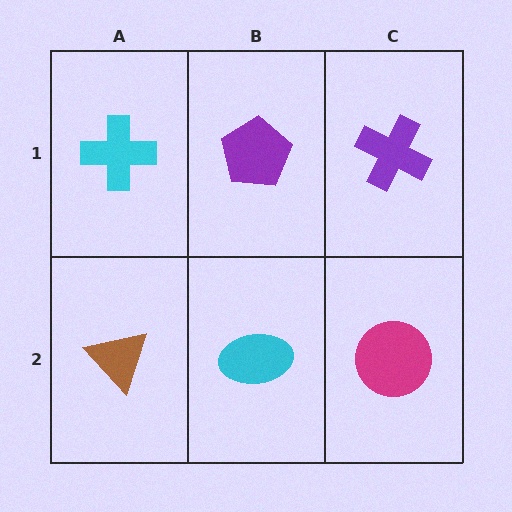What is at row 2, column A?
A brown triangle.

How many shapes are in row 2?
3 shapes.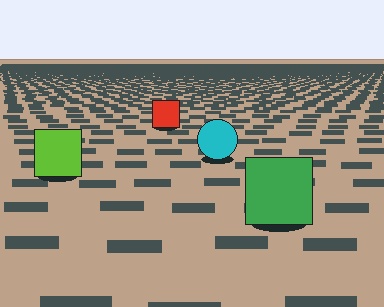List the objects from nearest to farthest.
From nearest to farthest: the green square, the lime square, the cyan circle, the red square.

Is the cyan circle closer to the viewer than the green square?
No. The green square is closer — you can tell from the texture gradient: the ground texture is coarser near it.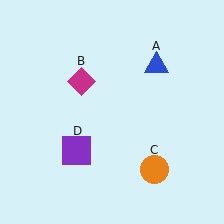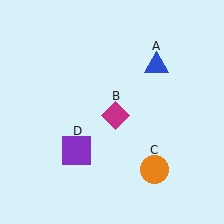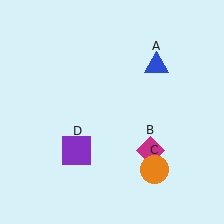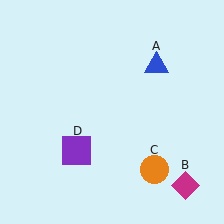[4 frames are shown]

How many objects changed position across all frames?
1 object changed position: magenta diamond (object B).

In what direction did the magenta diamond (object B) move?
The magenta diamond (object B) moved down and to the right.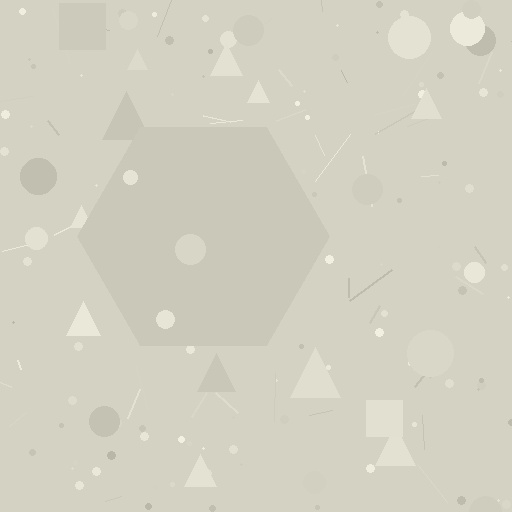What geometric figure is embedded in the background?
A hexagon is embedded in the background.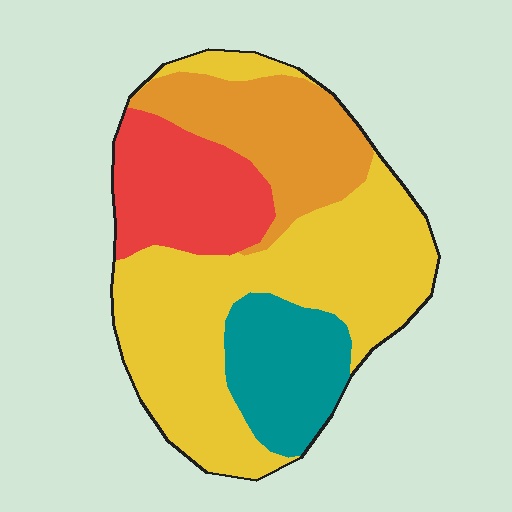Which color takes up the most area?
Yellow, at roughly 45%.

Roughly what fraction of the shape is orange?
Orange takes up about one fifth (1/5) of the shape.